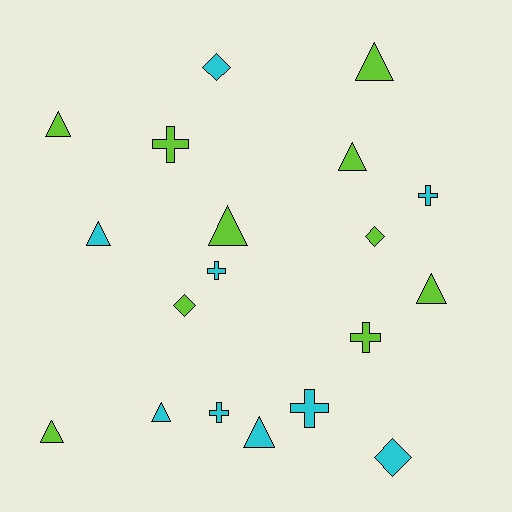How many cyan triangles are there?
There are 3 cyan triangles.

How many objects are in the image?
There are 19 objects.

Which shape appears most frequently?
Triangle, with 9 objects.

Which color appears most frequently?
Lime, with 10 objects.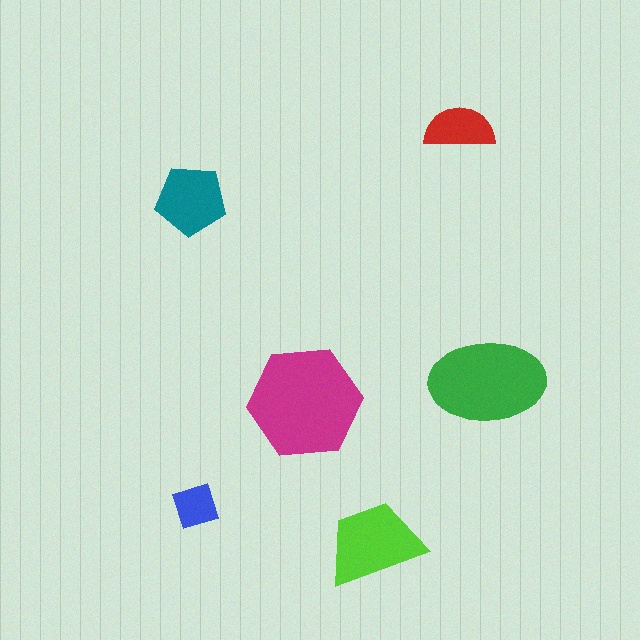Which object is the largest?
The magenta hexagon.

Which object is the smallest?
The blue square.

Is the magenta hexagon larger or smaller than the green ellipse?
Larger.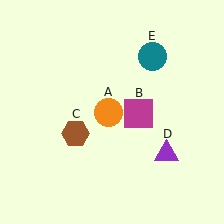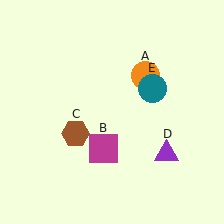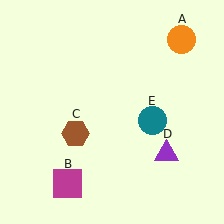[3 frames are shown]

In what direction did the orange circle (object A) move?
The orange circle (object A) moved up and to the right.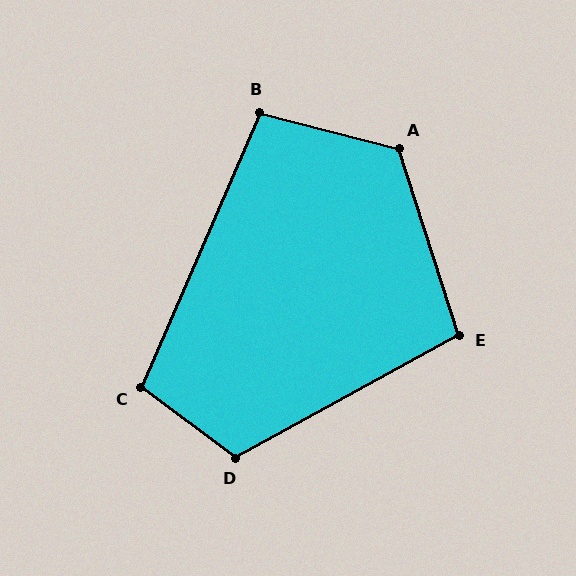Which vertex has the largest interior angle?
A, at approximately 123 degrees.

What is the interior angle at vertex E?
Approximately 101 degrees (obtuse).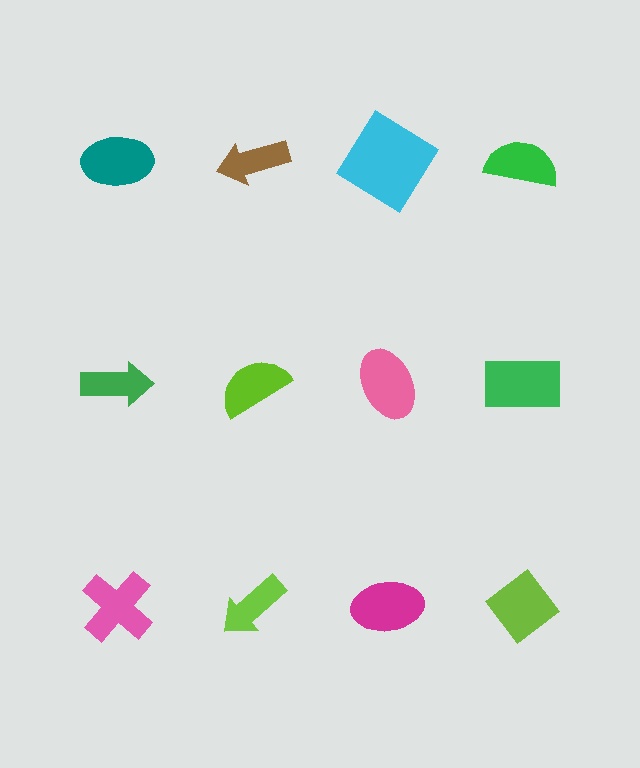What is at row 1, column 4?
A green semicircle.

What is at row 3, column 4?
A lime diamond.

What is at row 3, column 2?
A lime arrow.